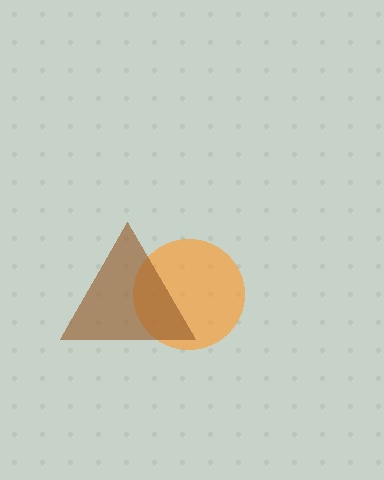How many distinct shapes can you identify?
There are 2 distinct shapes: an orange circle, a brown triangle.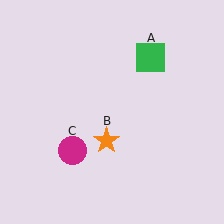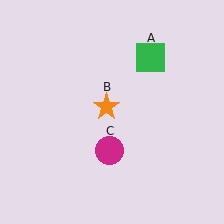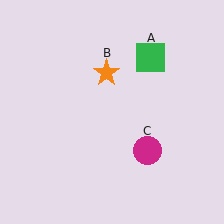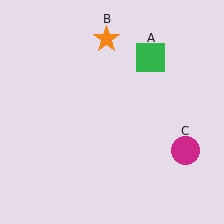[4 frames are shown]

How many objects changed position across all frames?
2 objects changed position: orange star (object B), magenta circle (object C).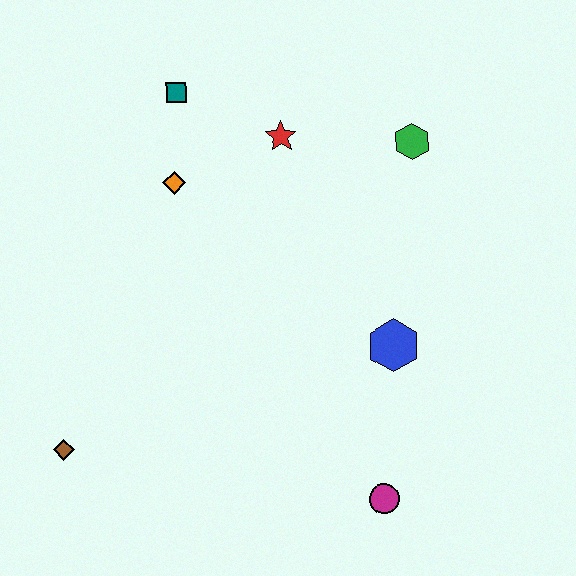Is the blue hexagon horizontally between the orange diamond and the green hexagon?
Yes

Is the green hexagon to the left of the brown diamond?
No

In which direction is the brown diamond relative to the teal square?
The brown diamond is below the teal square.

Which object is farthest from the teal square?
The magenta circle is farthest from the teal square.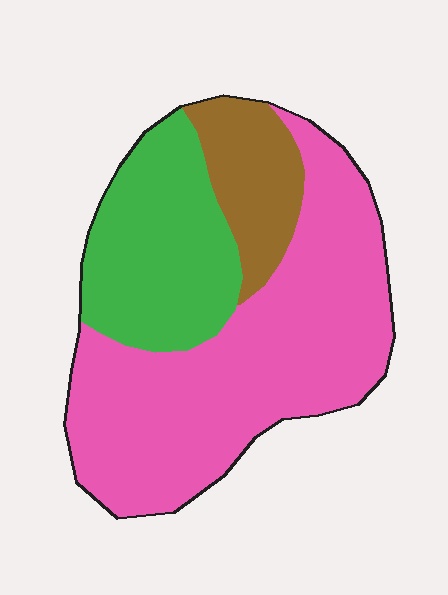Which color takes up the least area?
Brown, at roughly 15%.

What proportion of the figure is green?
Green covers 27% of the figure.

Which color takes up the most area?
Pink, at roughly 60%.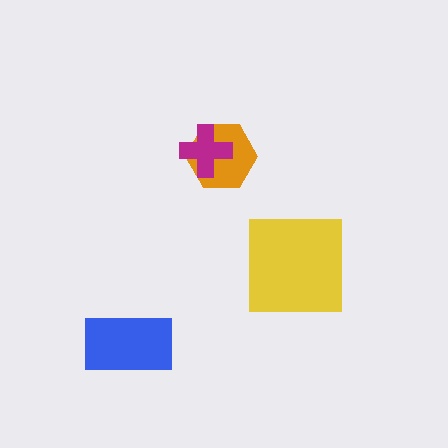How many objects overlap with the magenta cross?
1 object overlaps with the magenta cross.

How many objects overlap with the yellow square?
0 objects overlap with the yellow square.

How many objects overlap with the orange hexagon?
1 object overlaps with the orange hexagon.